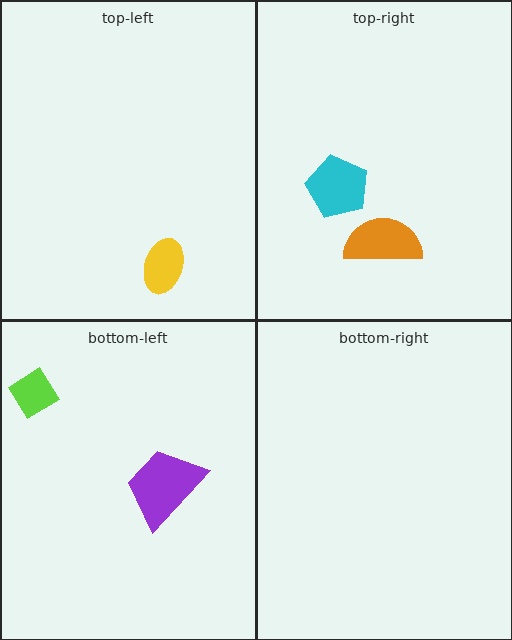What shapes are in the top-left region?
The yellow ellipse.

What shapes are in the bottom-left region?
The purple trapezoid, the lime diamond.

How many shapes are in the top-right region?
2.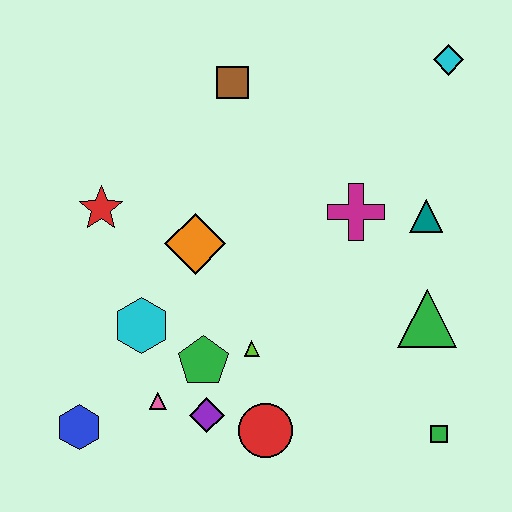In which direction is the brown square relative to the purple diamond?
The brown square is above the purple diamond.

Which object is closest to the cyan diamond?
The teal triangle is closest to the cyan diamond.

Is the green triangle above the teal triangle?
No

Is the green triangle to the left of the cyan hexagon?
No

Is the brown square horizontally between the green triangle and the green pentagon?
Yes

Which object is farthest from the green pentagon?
The cyan diamond is farthest from the green pentagon.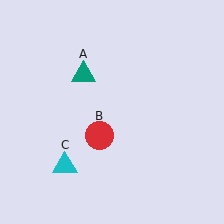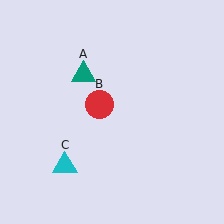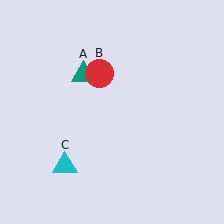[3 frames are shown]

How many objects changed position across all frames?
1 object changed position: red circle (object B).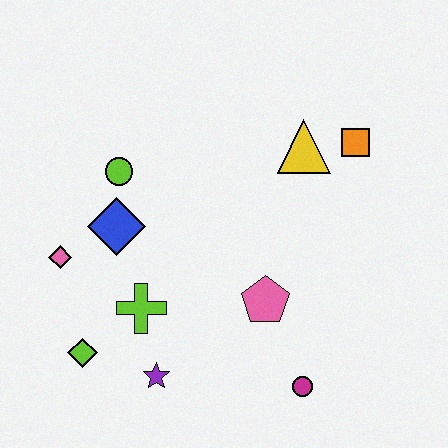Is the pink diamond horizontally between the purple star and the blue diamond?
No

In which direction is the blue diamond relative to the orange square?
The blue diamond is to the left of the orange square.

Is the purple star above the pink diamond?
No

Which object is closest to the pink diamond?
The blue diamond is closest to the pink diamond.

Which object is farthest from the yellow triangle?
The lime diamond is farthest from the yellow triangle.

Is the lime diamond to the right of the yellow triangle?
No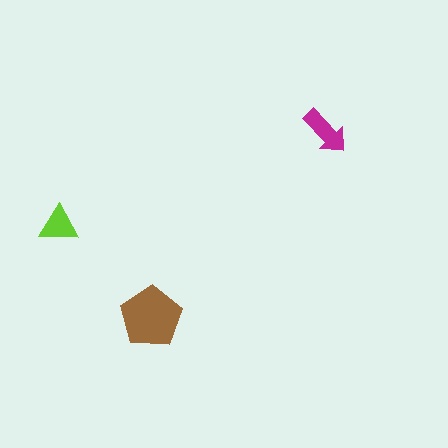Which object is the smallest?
The lime triangle.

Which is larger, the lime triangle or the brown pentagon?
The brown pentagon.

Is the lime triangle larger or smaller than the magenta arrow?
Smaller.